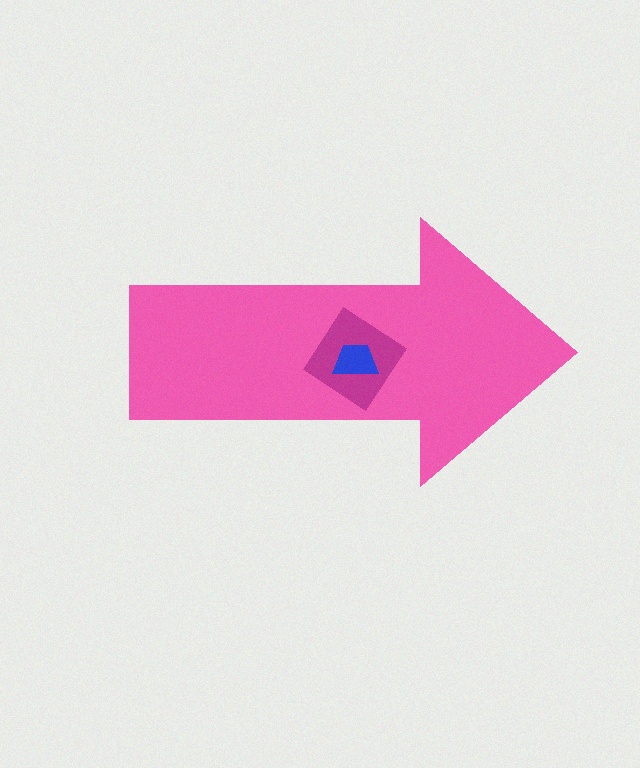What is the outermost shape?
The pink arrow.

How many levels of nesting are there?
3.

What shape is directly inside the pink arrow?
The magenta diamond.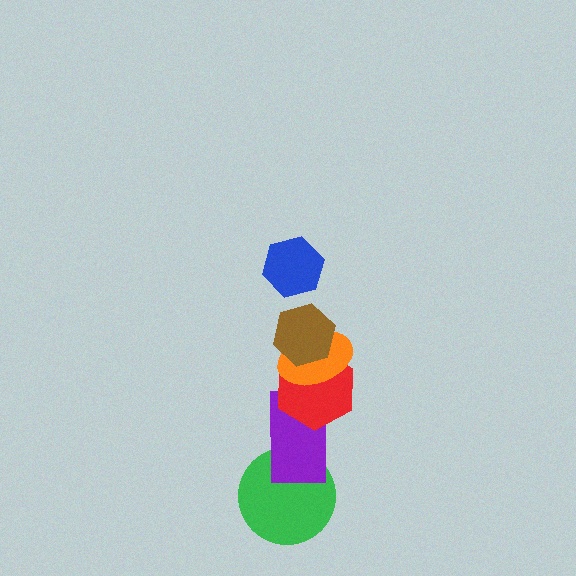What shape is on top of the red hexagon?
The orange ellipse is on top of the red hexagon.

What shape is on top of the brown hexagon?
The blue hexagon is on top of the brown hexagon.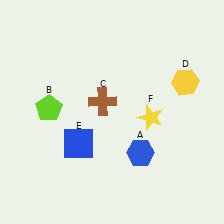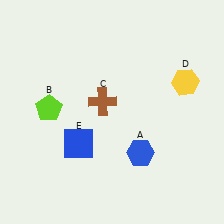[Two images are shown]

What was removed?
The yellow star (F) was removed in Image 2.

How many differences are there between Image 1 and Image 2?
There is 1 difference between the two images.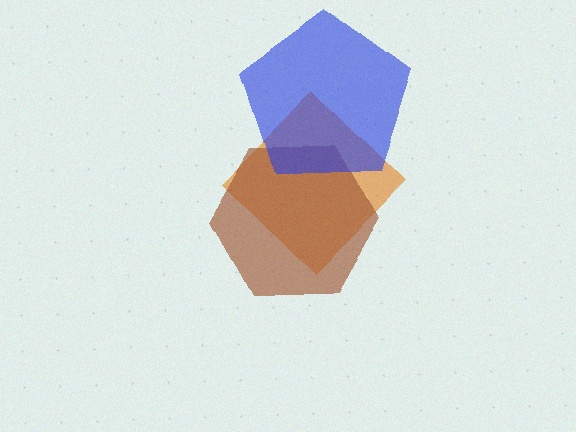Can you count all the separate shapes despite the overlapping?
Yes, there are 3 separate shapes.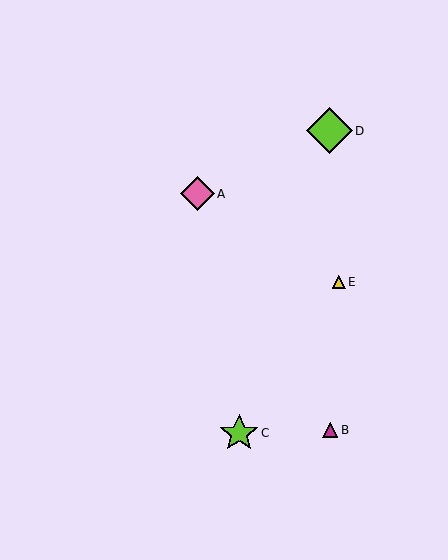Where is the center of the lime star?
The center of the lime star is at (239, 433).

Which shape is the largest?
The lime diamond (labeled D) is the largest.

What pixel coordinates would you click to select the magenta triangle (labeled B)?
Click at (330, 430) to select the magenta triangle B.